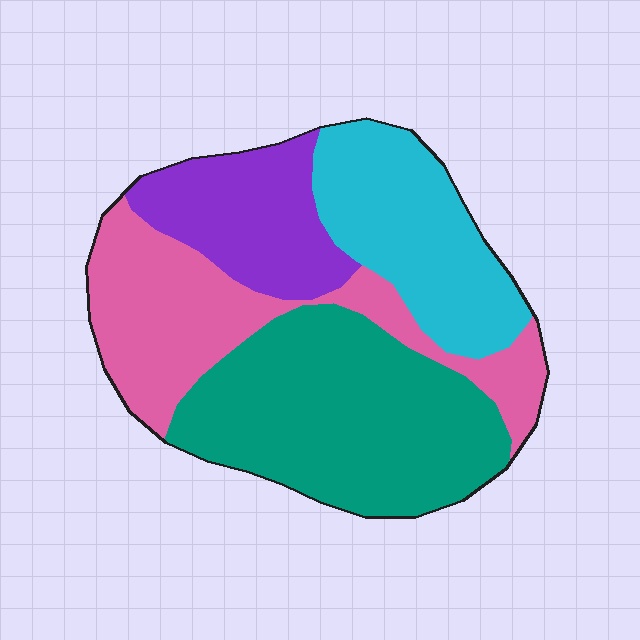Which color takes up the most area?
Teal, at roughly 35%.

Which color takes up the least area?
Purple, at roughly 15%.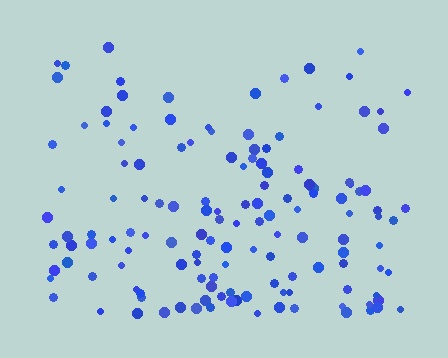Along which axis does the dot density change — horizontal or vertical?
Vertical.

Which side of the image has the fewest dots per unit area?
The top.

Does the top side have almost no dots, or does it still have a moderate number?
Still a moderate number, just noticeably fewer than the bottom.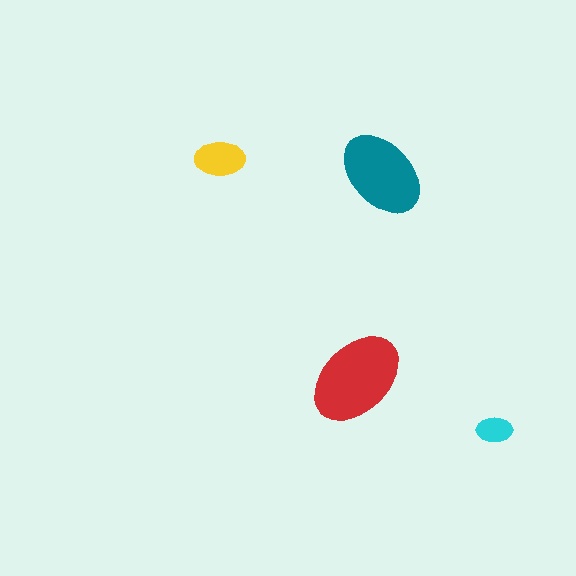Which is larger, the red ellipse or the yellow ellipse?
The red one.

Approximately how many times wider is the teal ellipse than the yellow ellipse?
About 2 times wider.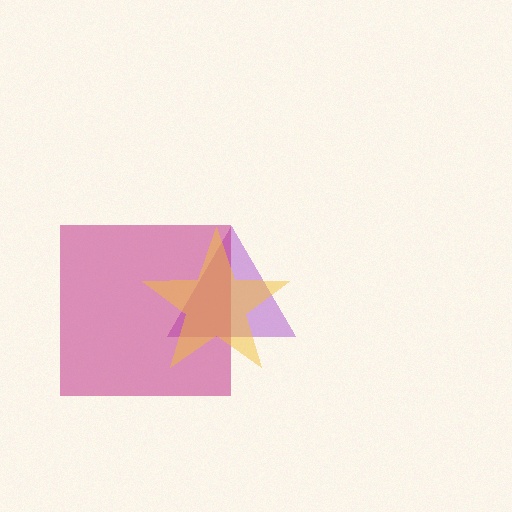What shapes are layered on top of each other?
The layered shapes are: a purple triangle, a magenta square, a yellow star.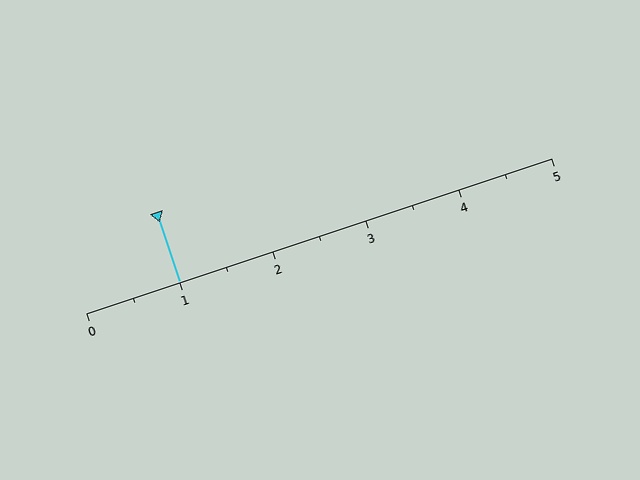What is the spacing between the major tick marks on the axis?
The major ticks are spaced 1 apart.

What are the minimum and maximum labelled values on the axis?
The axis runs from 0 to 5.